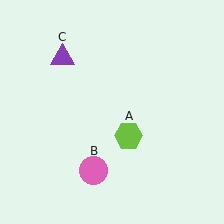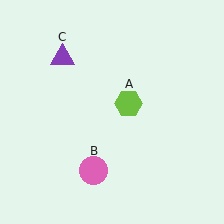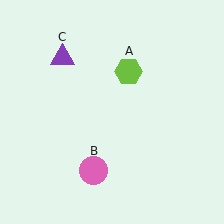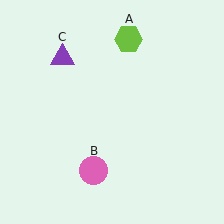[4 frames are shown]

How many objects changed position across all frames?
1 object changed position: lime hexagon (object A).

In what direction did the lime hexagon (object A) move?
The lime hexagon (object A) moved up.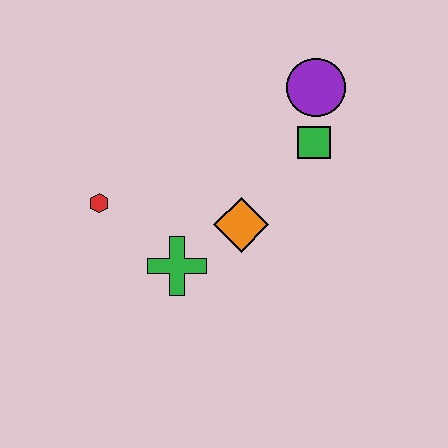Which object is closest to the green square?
The purple circle is closest to the green square.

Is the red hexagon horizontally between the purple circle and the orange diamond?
No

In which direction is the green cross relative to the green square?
The green cross is to the left of the green square.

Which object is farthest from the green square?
The red hexagon is farthest from the green square.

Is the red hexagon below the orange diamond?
No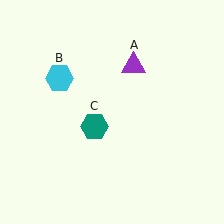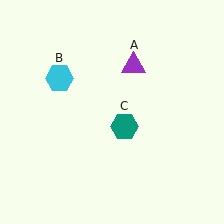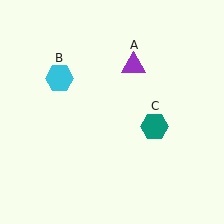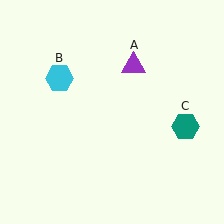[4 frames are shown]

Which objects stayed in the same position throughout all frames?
Purple triangle (object A) and cyan hexagon (object B) remained stationary.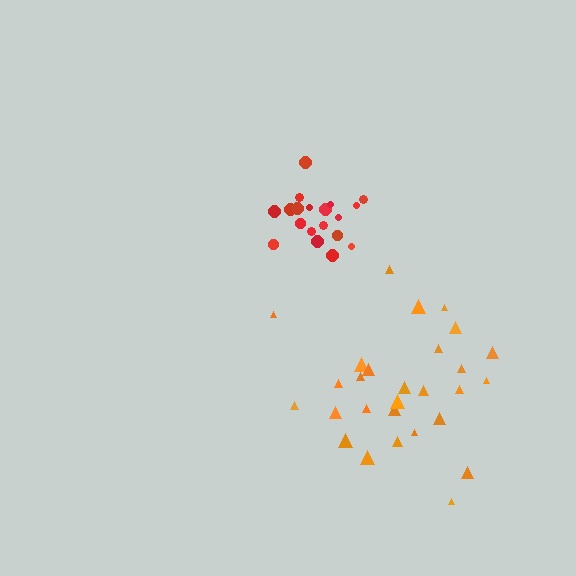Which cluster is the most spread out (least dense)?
Orange.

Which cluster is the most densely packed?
Red.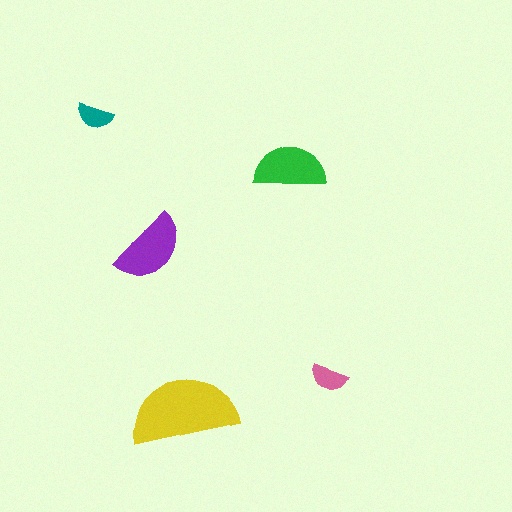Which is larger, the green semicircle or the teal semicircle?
The green one.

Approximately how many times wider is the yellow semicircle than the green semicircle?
About 1.5 times wider.